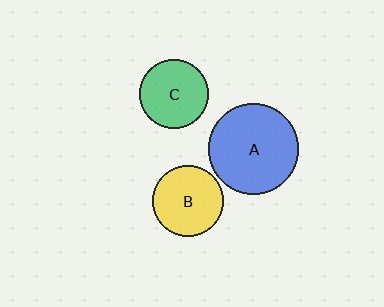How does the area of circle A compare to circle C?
Approximately 1.7 times.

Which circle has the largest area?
Circle A (blue).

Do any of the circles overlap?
No, none of the circles overlap.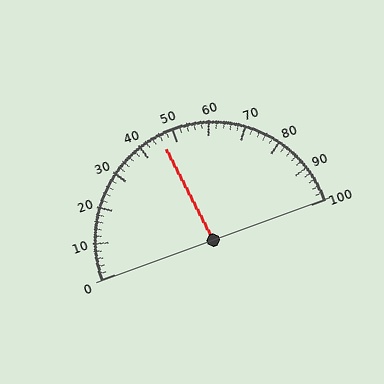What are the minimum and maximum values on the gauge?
The gauge ranges from 0 to 100.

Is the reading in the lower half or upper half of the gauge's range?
The reading is in the lower half of the range (0 to 100).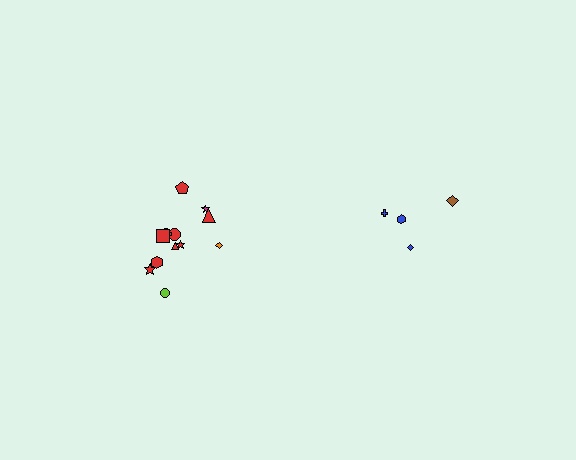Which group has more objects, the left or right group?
The left group.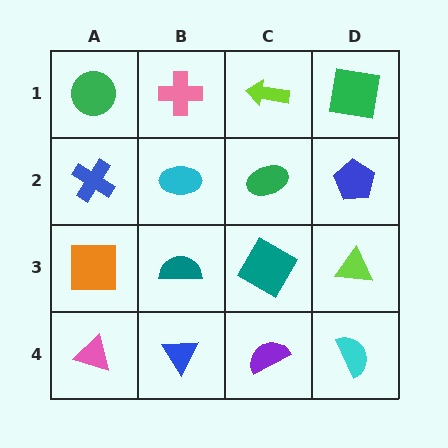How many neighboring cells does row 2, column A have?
3.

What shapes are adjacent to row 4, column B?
A teal semicircle (row 3, column B), a pink triangle (row 4, column A), a purple semicircle (row 4, column C).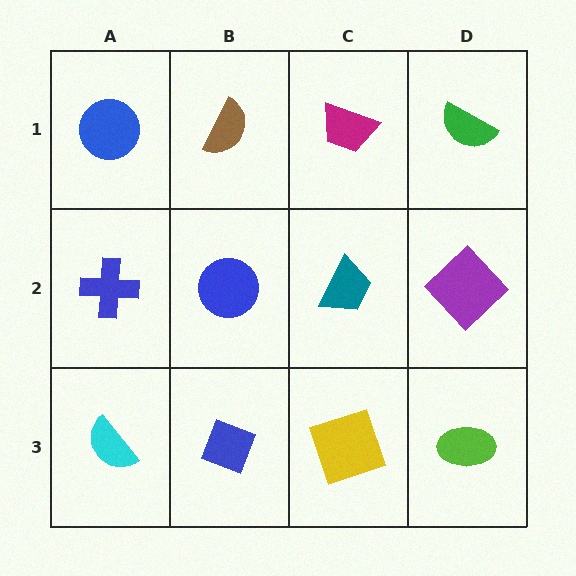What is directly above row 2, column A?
A blue circle.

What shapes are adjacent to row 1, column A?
A blue cross (row 2, column A), a brown semicircle (row 1, column B).